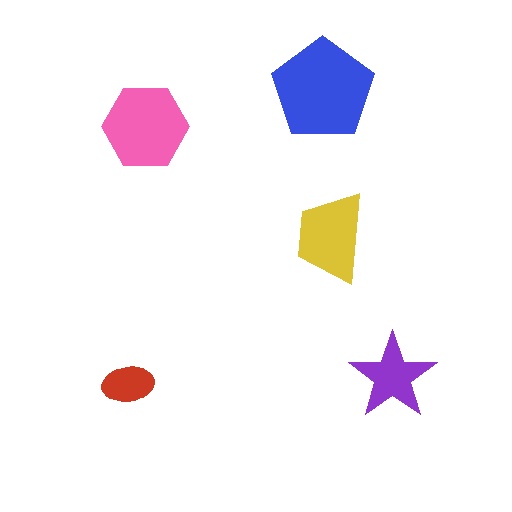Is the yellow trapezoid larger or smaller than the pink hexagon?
Smaller.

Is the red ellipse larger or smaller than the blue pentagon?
Smaller.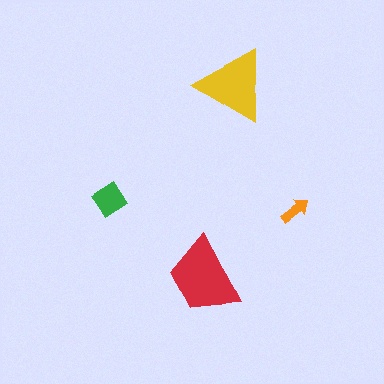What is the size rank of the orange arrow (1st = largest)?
4th.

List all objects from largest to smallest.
The red trapezoid, the yellow triangle, the green diamond, the orange arrow.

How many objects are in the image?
There are 4 objects in the image.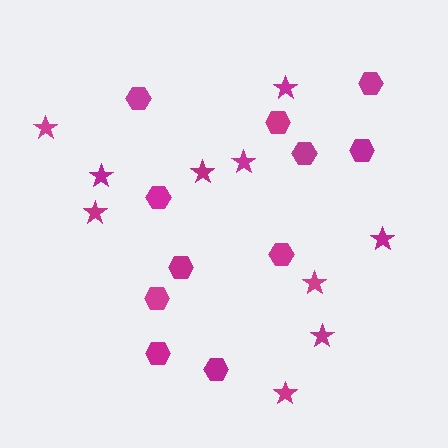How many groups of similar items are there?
There are 2 groups: one group of hexagons (11) and one group of stars (10).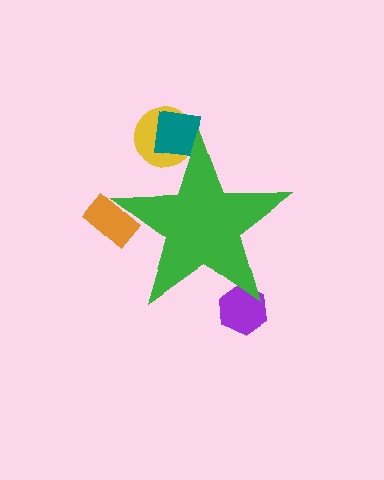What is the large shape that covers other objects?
A green star.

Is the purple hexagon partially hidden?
Yes, the purple hexagon is partially hidden behind the green star.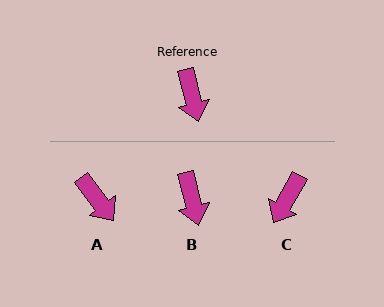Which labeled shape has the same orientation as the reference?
B.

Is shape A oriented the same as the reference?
No, it is off by about 22 degrees.